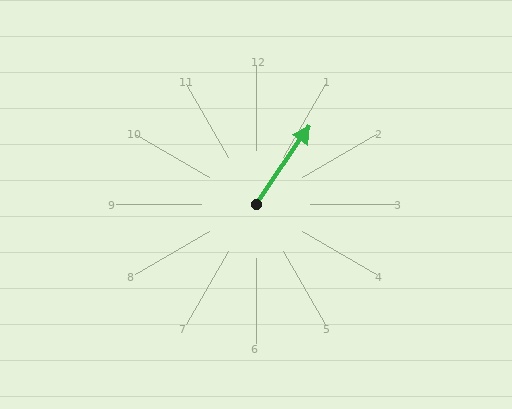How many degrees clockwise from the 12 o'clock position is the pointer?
Approximately 34 degrees.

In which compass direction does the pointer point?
Northeast.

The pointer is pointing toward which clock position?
Roughly 1 o'clock.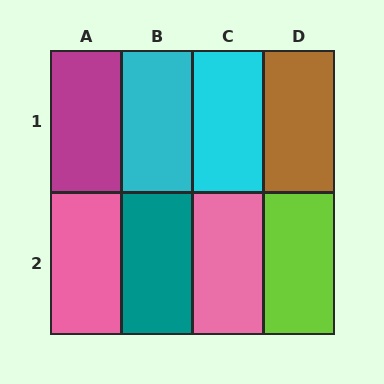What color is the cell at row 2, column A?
Pink.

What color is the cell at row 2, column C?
Pink.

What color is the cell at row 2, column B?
Teal.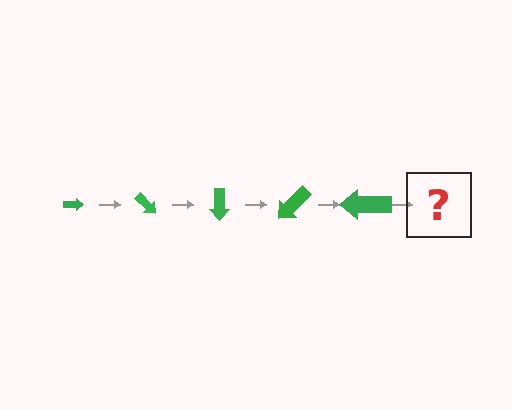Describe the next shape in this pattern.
It should be an arrow, larger than the previous one and rotated 225 degrees from the start.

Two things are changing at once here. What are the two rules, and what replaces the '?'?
The two rules are that the arrow grows larger each step and it rotates 45 degrees each step. The '?' should be an arrow, larger than the previous one and rotated 225 degrees from the start.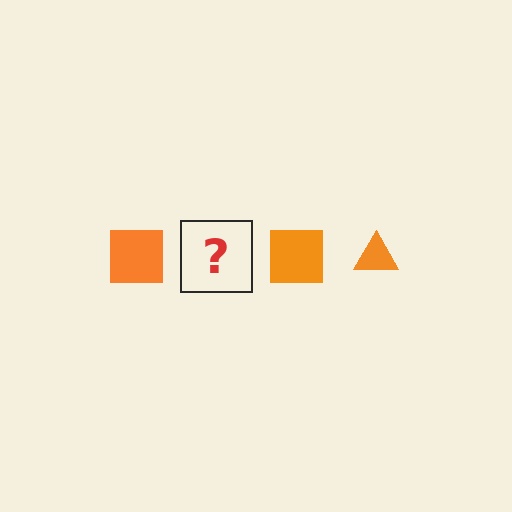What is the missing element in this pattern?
The missing element is an orange triangle.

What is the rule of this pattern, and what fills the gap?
The rule is that the pattern cycles through square, triangle shapes in orange. The gap should be filled with an orange triangle.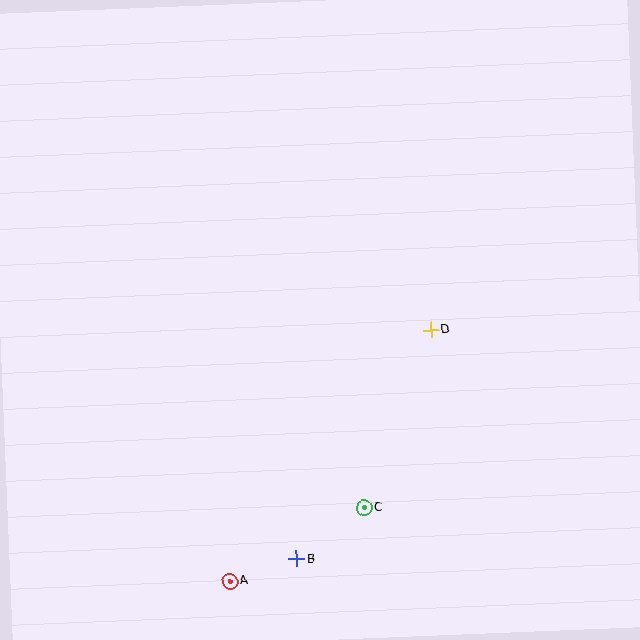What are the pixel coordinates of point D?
Point D is at (431, 330).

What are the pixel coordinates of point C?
Point C is at (364, 508).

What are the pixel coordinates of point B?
Point B is at (296, 559).